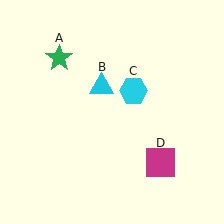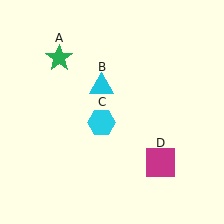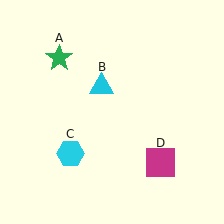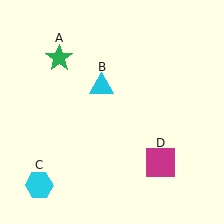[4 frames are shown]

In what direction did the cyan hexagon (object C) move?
The cyan hexagon (object C) moved down and to the left.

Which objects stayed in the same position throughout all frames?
Green star (object A) and cyan triangle (object B) and magenta square (object D) remained stationary.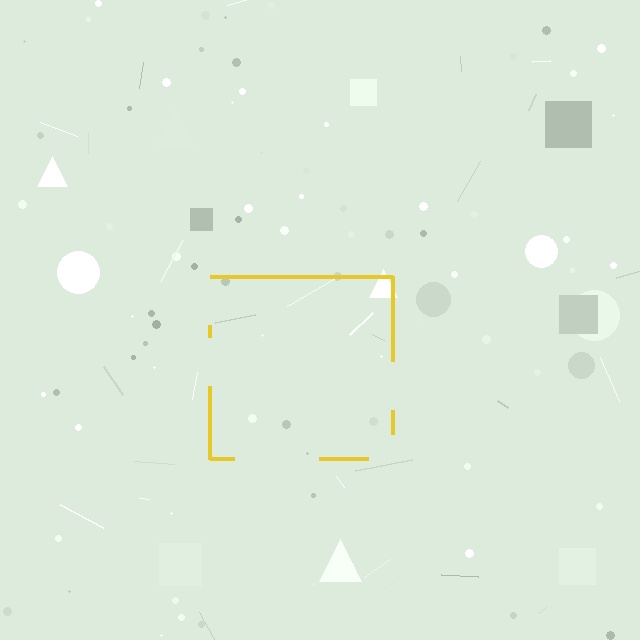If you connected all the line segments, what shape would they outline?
They would outline a square.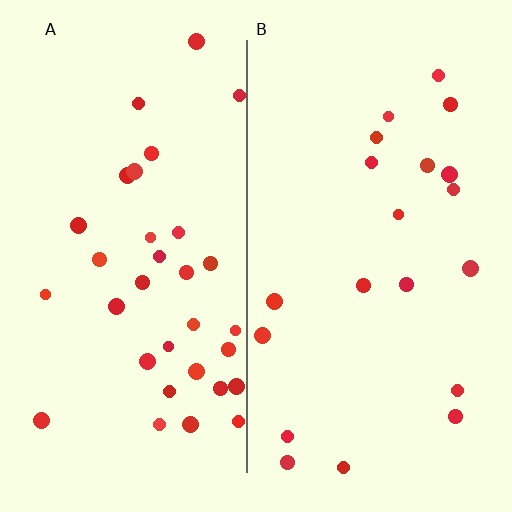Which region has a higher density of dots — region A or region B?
A (the left).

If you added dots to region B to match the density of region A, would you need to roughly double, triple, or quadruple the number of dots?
Approximately double.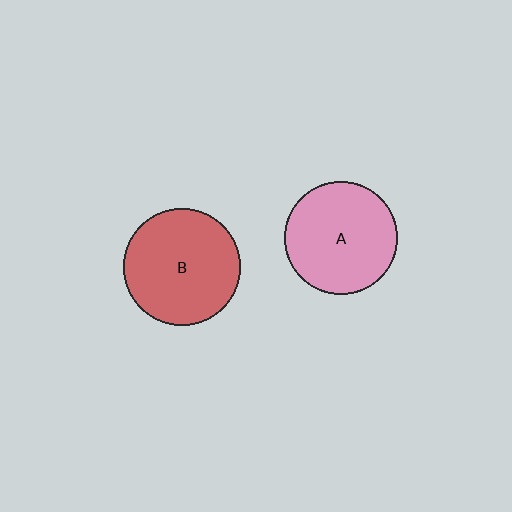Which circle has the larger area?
Circle B (red).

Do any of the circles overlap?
No, none of the circles overlap.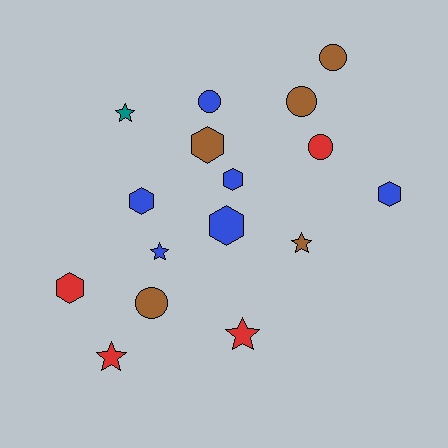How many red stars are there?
There are 2 red stars.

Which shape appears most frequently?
Hexagon, with 6 objects.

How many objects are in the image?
There are 16 objects.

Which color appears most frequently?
Blue, with 6 objects.